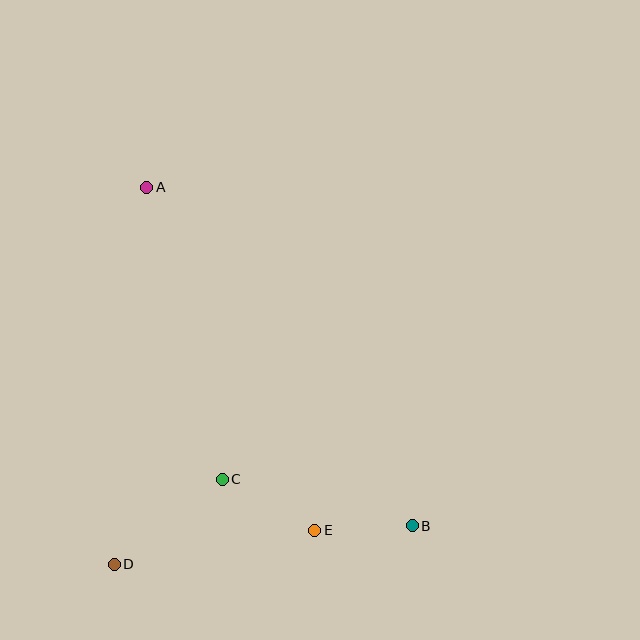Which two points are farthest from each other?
Points A and B are farthest from each other.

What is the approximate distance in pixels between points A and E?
The distance between A and E is approximately 382 pixels.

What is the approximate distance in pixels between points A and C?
The distance between A and C is approximately 302 pixels.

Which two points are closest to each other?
Points B and E are closest to each other.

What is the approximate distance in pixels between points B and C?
The distance between B and C is approximately 196 pixels.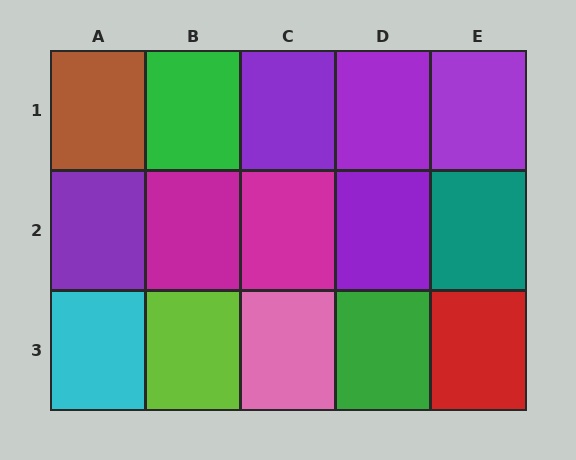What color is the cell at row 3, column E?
Red.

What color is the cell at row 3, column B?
Lime.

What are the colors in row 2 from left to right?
Purple, magenta, magenta, purple, teal.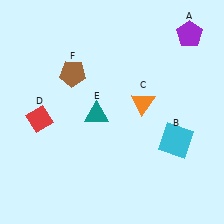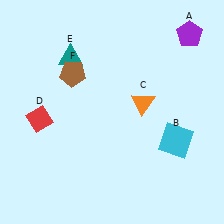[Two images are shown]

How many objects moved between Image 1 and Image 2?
1 object moved between the two images.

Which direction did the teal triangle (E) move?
The teal triangle (E) moved up.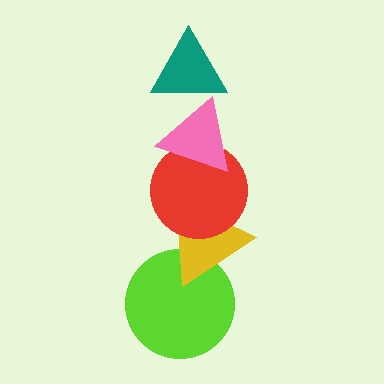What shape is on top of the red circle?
The pink triangle is on top of the red circle.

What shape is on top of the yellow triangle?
The red circle is on top of the yellow triangle.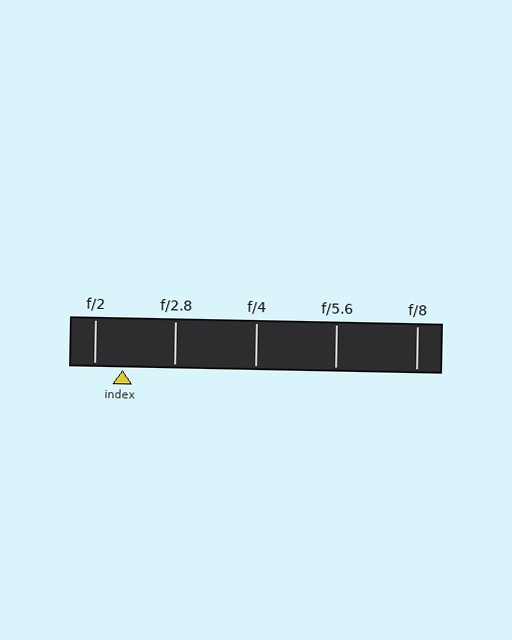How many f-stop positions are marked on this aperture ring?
There are 5 f-stop positions marked.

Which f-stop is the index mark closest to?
The index mark is closest to f/2.